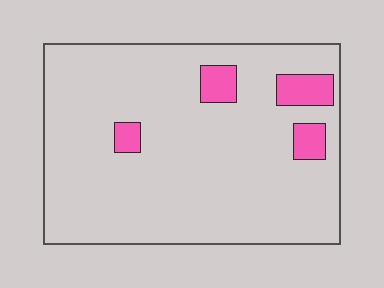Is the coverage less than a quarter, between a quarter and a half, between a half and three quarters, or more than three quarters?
Less than a quarter.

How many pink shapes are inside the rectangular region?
4.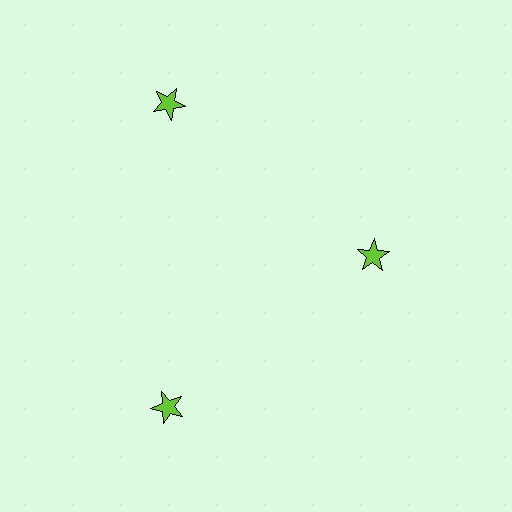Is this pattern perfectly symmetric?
No. The 3 lime stars are arranged in a ring, but one element near the 3 o'clock position is pulled inward toward the center, breaking the 3-fold rotational symmetry.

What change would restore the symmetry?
The symmetry would be restored by moving it outward, back onto the ring so that all 3 stars sit at equal angles and equal distance from the center.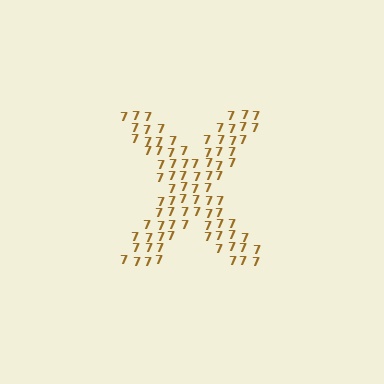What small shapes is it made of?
It is made of small digit 7's.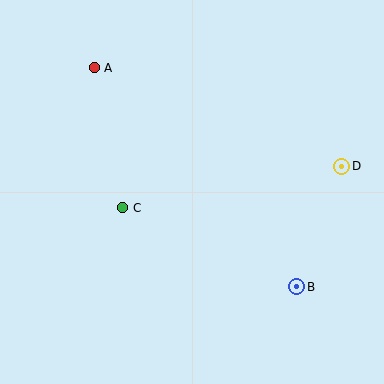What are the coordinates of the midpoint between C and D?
The midpoint between C and D is at (232, 187).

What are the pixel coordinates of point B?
Point B is at (297, 287).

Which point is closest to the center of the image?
Point C at (123, 208) is closest to the center.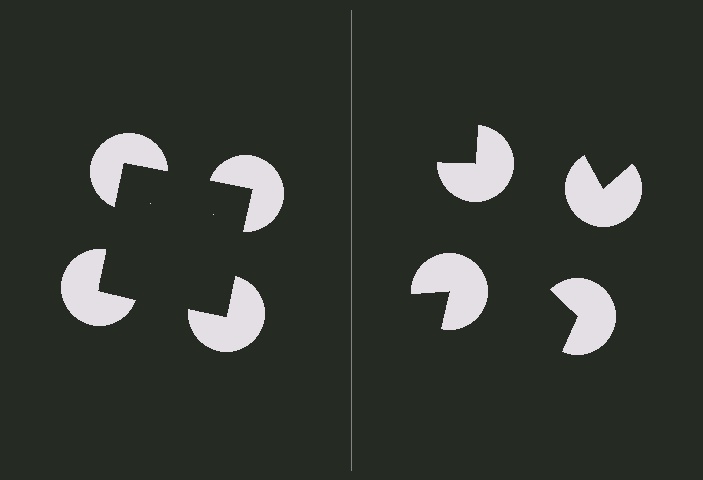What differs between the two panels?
The pac-man discs are positioned identically on both sides; only the wedge orientations differ. On the left they align to a square; on the right they are misaligned.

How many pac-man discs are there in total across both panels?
8 — 4 on each side.